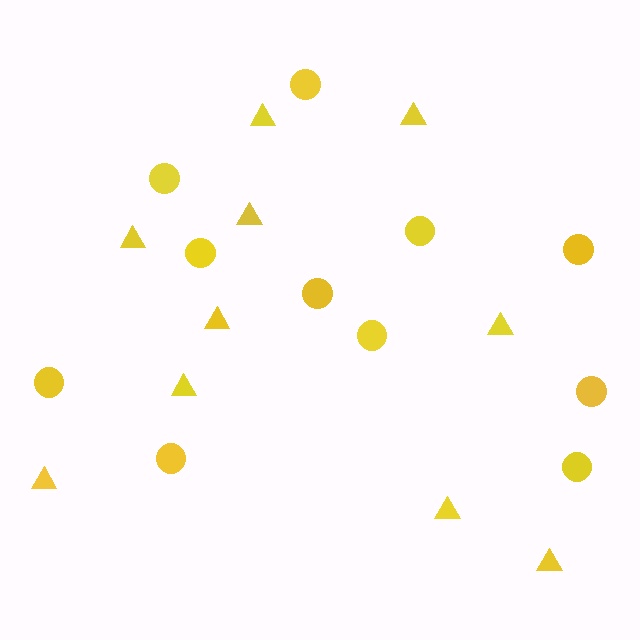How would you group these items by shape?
There are 2 groups: one group of circles (11) and one group of triangles (10).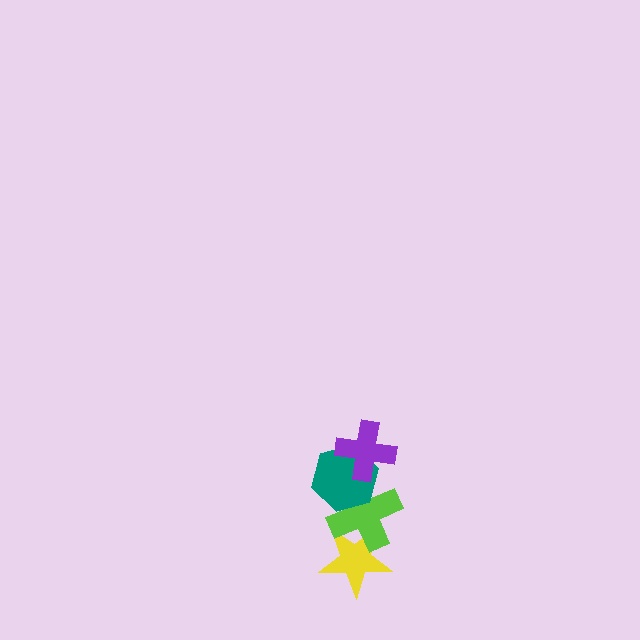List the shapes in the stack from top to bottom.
From top to bottom: the purple cross, the teal hexagon, the lime cross, the yellow star.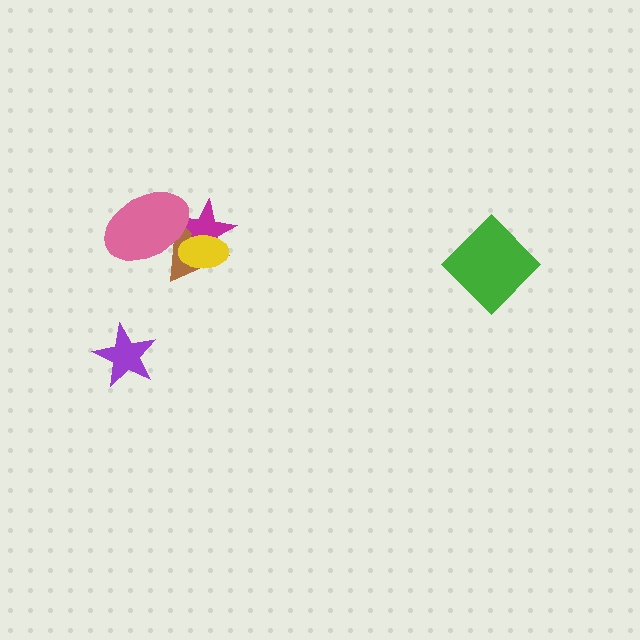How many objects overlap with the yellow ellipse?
3 objects overlap with the yellow ellipse.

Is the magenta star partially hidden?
Yes, it is partially covered by another shape.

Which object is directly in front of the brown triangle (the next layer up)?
The magenta star is directly in front of the brown triangle.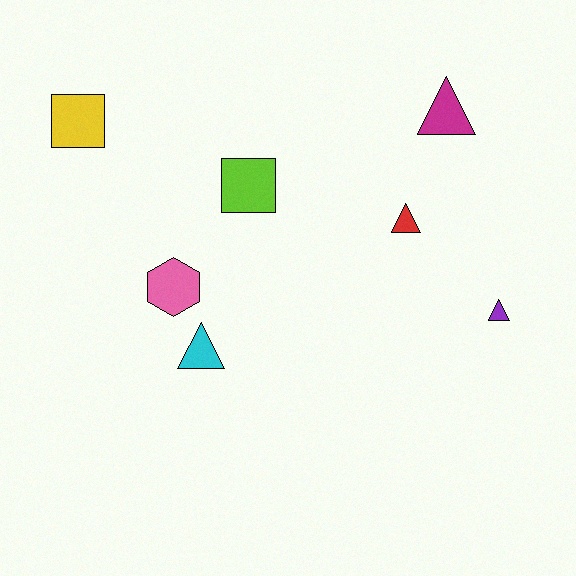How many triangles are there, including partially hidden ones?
There are 4 triangles.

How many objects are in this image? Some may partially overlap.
There are 7 objects.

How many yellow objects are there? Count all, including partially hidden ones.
There is 1 yellow object.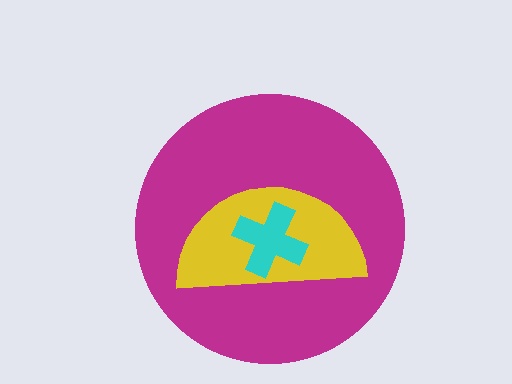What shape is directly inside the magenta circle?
The yellow semicircle.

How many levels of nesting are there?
3.